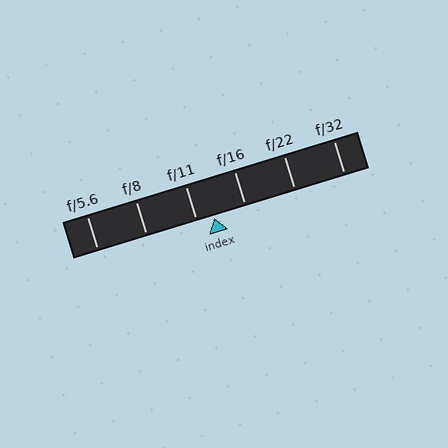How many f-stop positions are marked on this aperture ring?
There are 6 f-stop positions marked.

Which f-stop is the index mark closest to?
The index mark is closest to f/11.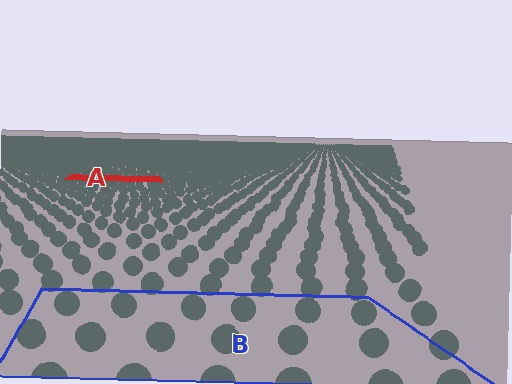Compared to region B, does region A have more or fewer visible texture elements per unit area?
Region A has more texture elements per unit area — they are packed more densely because it is farther away.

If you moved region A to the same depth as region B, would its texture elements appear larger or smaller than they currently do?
They would appear larger. At a closer depth, the same texture elements are projected at a bigger on-screen size.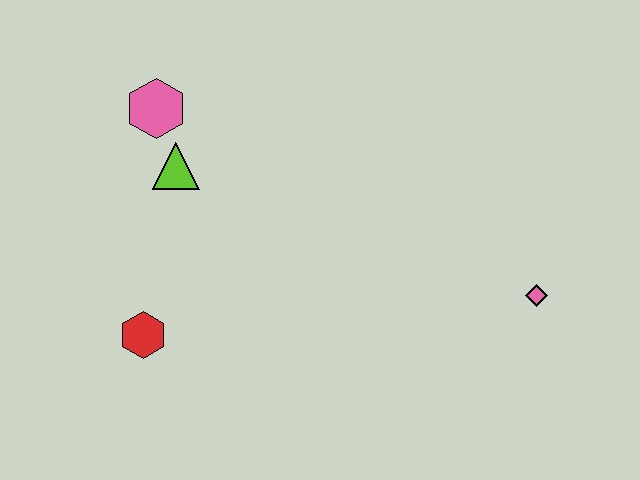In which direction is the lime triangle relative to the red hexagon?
The lime triangle is above the red hexagon.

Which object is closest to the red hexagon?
The lime triangle is closest to the red hexagon.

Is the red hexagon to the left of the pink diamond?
Yes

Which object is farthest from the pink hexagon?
The pink diamond is farthest from the pink hexagon.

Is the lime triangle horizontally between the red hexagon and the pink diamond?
Yes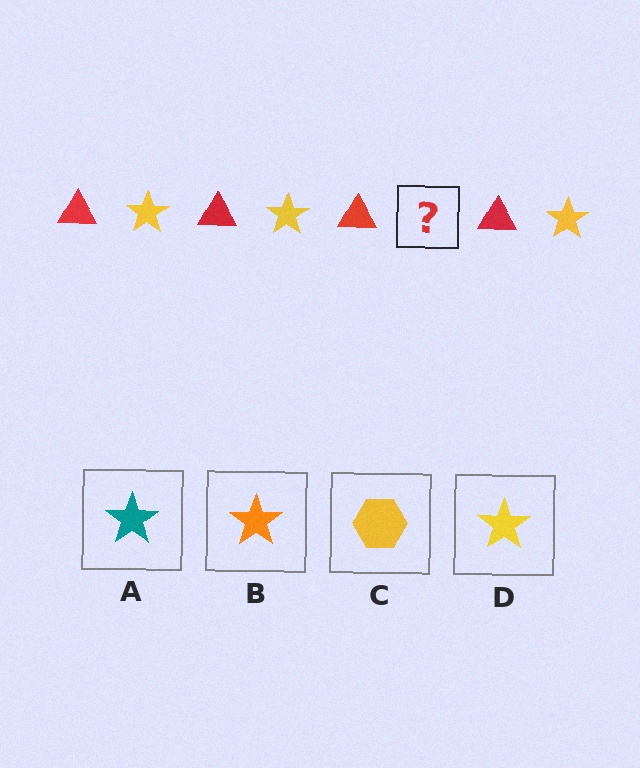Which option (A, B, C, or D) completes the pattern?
D.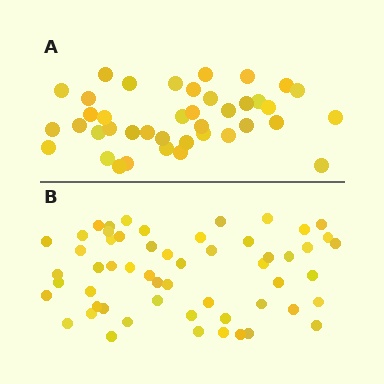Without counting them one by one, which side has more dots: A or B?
Region B (the bottom region) has more dots.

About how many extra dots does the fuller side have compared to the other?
Region B has approximately 15 more dots than region A.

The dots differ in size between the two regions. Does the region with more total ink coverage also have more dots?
No. Region A has more total ink coverage because its dots are larger, but region B actually contains more individual dots. Total area can be misleading — the number of items is what matters here.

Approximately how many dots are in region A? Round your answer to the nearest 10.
About 40 dots.